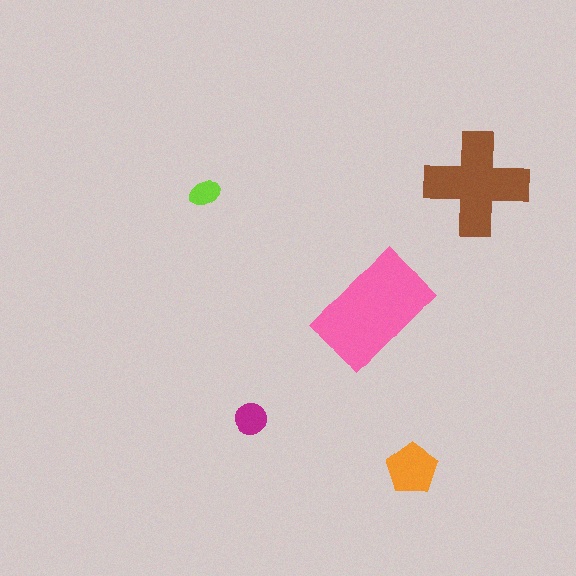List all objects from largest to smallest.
The pink rectangle, the brown cross, the orange pentagon, the magenta circle, the lime ellipse.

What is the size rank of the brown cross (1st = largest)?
2nd.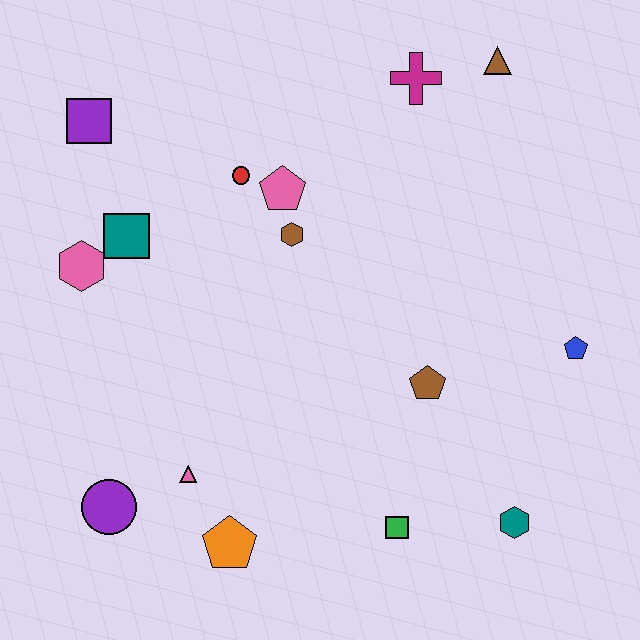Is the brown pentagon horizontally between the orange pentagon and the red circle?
No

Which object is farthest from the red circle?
The teal hexagon is farthest from the red circle.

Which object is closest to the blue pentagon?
The brown pentagon is closest to the blue pentagon.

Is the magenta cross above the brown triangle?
No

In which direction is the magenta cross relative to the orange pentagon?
The magenta cross is above the orange pentagon.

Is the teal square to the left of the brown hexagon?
Yes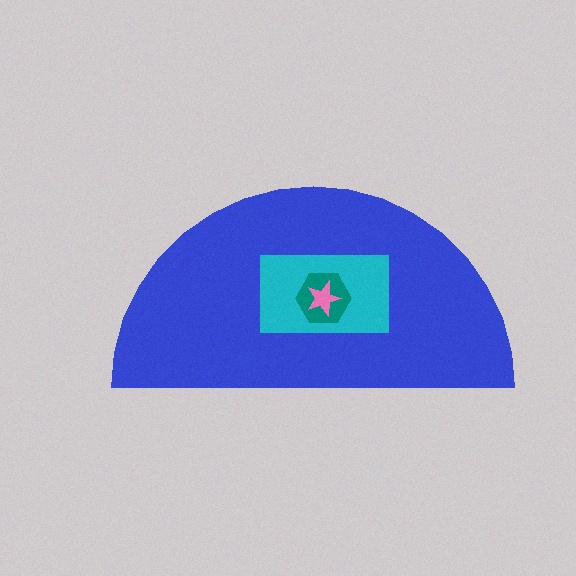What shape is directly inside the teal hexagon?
The pink star.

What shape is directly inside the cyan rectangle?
The teal hexagon.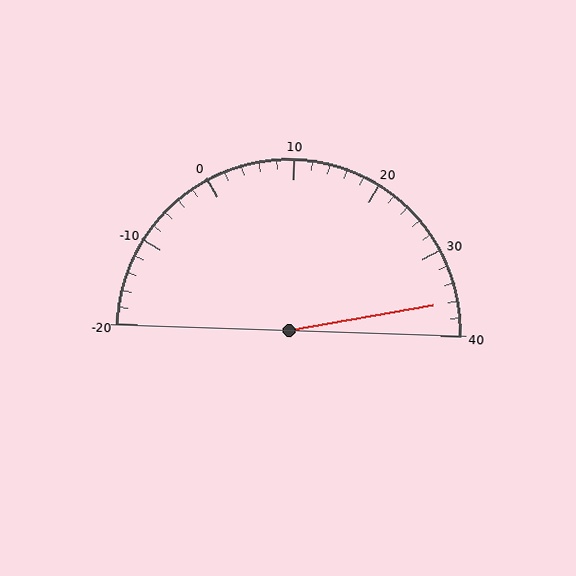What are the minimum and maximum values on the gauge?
The gauge ranges from -20 to 40.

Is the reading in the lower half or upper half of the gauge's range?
The reading is in the upper half of the range (-20 to 40).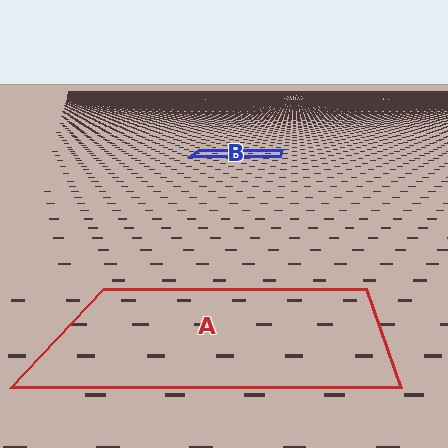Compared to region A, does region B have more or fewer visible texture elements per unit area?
Region B has more texture elements per unit area — they are packed more densely because it is farther away.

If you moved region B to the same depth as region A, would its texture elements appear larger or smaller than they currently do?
They would appear larger. At a closer depth, the same texture elements are projected at a bigger on-screen size.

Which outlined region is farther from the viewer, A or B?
Region B is farther from the viewer — the texture elements inside it appear smaller and more densely packed.